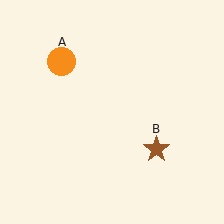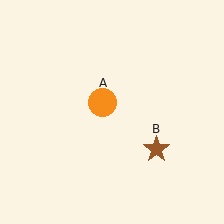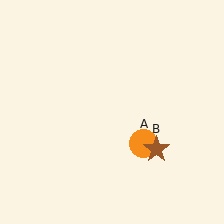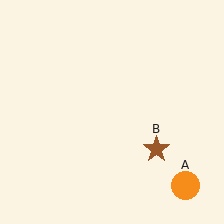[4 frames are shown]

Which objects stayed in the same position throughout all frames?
Brown star (object B) remained stationary.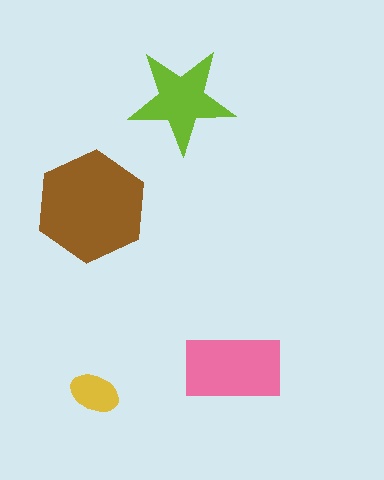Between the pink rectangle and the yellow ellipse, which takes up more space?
The pink rectangle.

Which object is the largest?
The brown hexagon.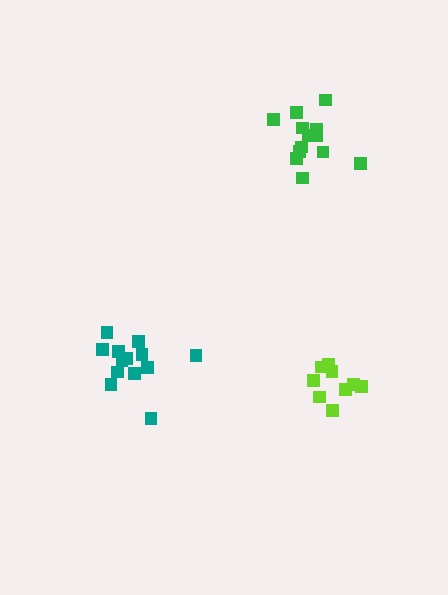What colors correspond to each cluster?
The clusters are colored: lime, teal, green.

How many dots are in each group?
Group 1: 9 dots, Group 2: 13 dots, Group 3: 14 dots (36 total).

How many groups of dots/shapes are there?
There are 3 groups.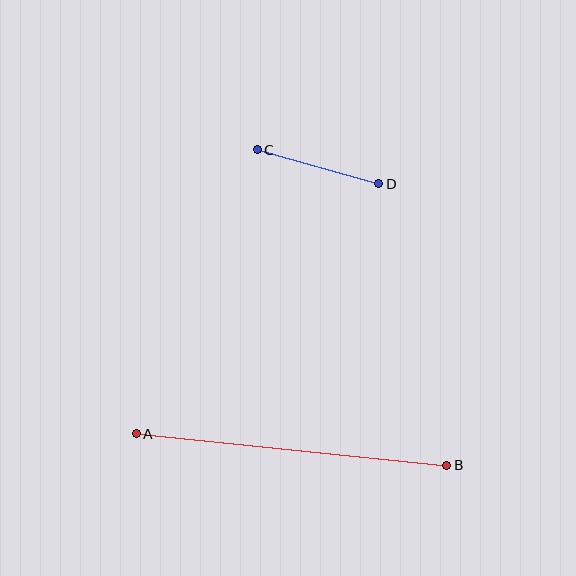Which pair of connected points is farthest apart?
Points A and B are farthest apart.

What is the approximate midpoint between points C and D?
The midpoint is at approximately (318, 167) pixels.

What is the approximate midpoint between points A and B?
The midpoint is at approximately (292, 449) pixels.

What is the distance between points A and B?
The distance is approximately 312 pixels.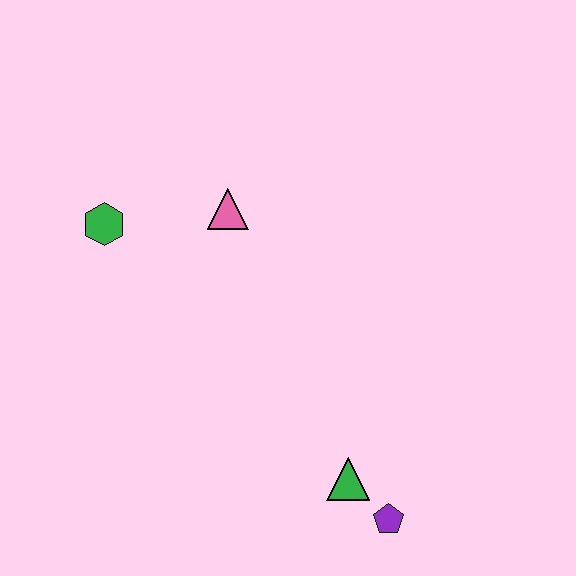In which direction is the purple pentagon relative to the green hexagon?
The purple pentagon is below the green hexagon.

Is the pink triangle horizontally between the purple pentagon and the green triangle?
No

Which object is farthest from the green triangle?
The green hexagon is farthest from the green triangle.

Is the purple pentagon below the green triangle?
Yes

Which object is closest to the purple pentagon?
The green triangle is closest to the purple pentagon.